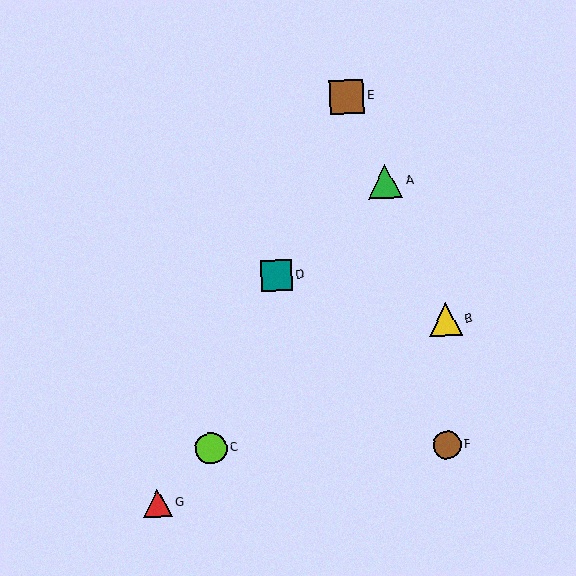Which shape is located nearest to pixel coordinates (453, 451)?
The brown circle (labeled F) at (447, 445) is nearest to that location.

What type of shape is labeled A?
Shape A is a green triangle.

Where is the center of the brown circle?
The center of the brown circle is at (447, 445).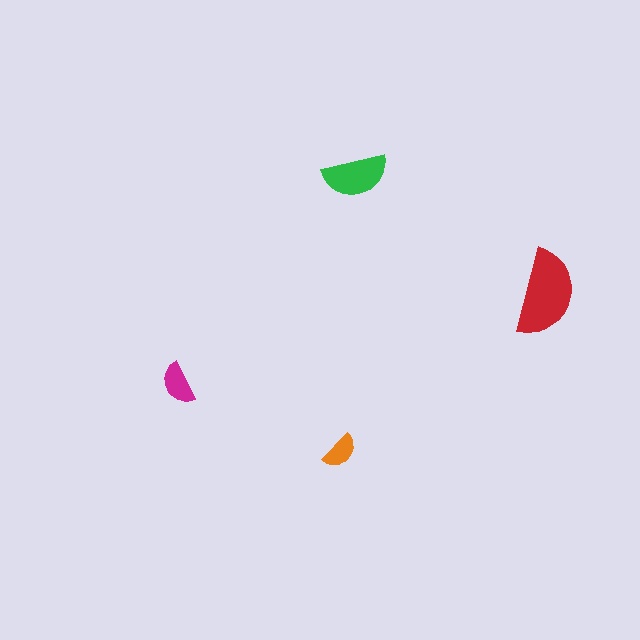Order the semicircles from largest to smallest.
the red one, the green one, the magenta one, the orange one.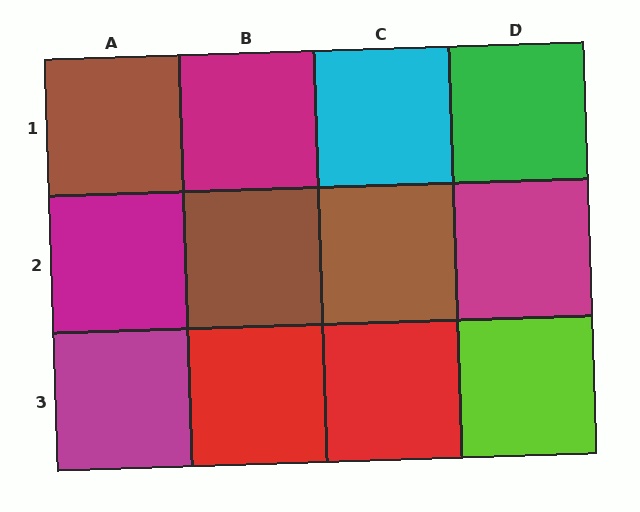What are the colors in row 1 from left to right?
Brown, magenta, cyan, green.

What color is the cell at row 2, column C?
Brown.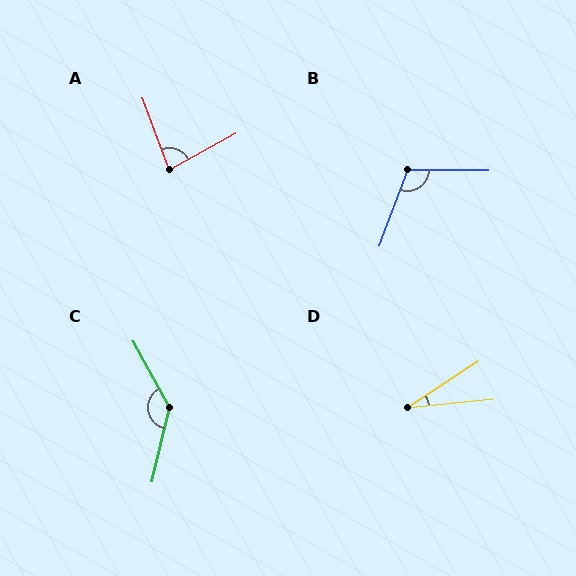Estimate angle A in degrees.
Approximately 81 degrees.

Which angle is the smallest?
D, at approximately 27 degrees.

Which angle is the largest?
C, at approximately 138 degrees.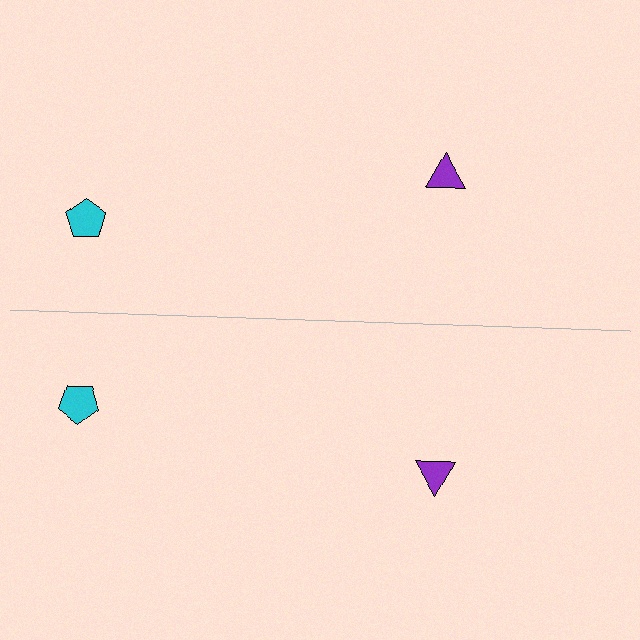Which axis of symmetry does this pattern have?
The pattern has a horizontal axis of symmetry running through the center of the image.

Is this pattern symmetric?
Yes, this pattern has bilateral (reflection) symmetry.